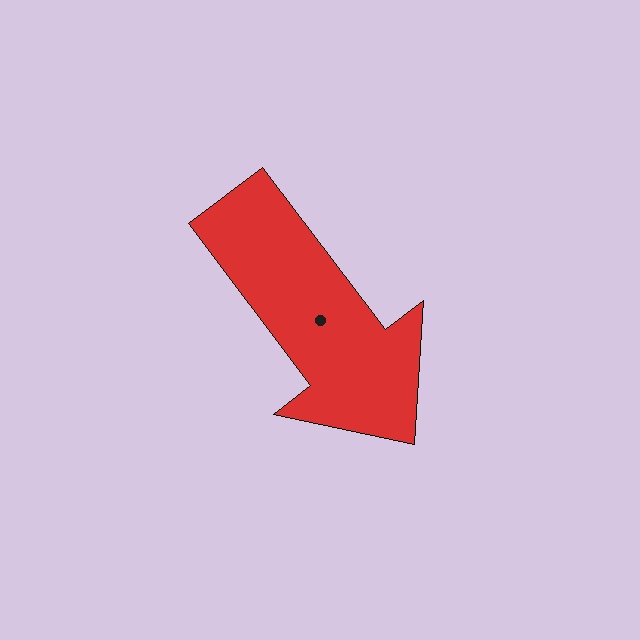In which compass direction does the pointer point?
Southeast.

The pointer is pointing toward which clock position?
Roughly 5 o'clock.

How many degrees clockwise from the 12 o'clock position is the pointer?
Approximately 143 degrees.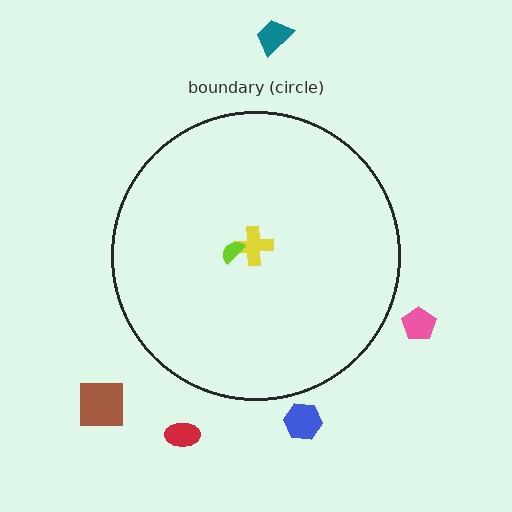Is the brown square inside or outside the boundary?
Outside.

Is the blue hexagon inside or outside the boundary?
Outside.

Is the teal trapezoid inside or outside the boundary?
Outside.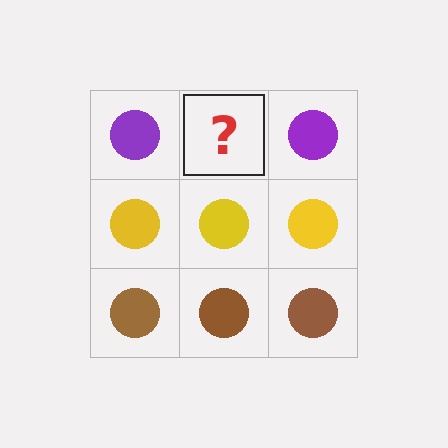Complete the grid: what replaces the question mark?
The question mark should be replaced with a purple circle.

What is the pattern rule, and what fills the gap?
The rule is that each row has a consistent color. The gap should be filled with a purple circle.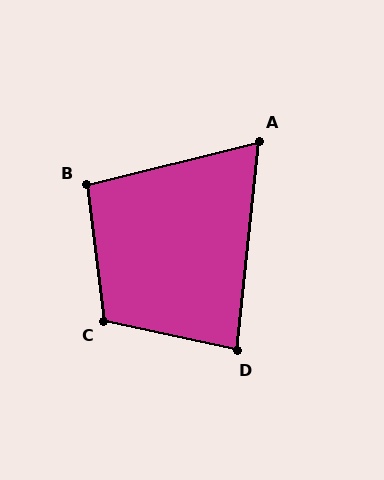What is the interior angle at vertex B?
Approximately 96 degrees (obtuse).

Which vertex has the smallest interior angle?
A, at approximately 70 degrees.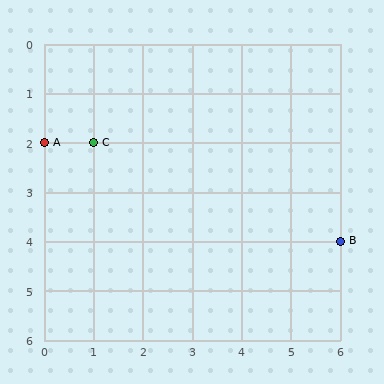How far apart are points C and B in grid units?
Points C and B are 5 columns and 2 rows apart (about 5.4 grid units diagonally).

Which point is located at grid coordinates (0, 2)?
Point A is at (0, 2).